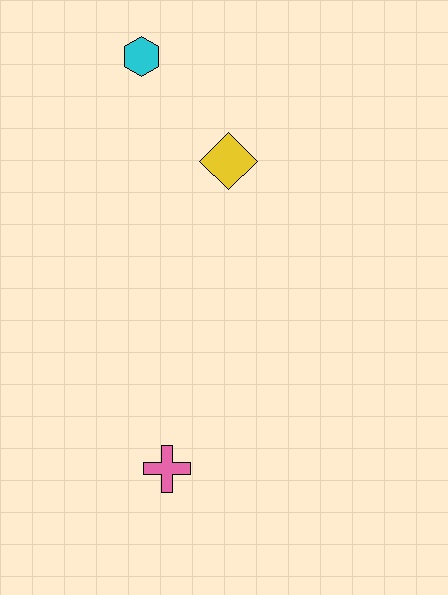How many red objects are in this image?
There are no red objects.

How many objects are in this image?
There are 3 objects.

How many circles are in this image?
There are no circles.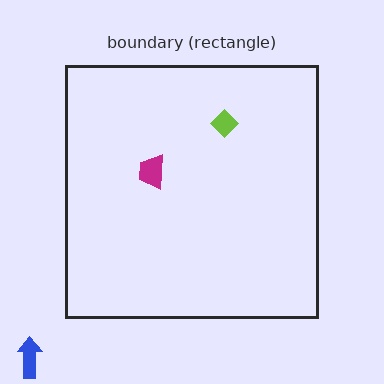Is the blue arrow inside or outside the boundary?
Outside.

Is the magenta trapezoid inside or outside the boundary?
Inside.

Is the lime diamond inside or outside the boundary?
Inside.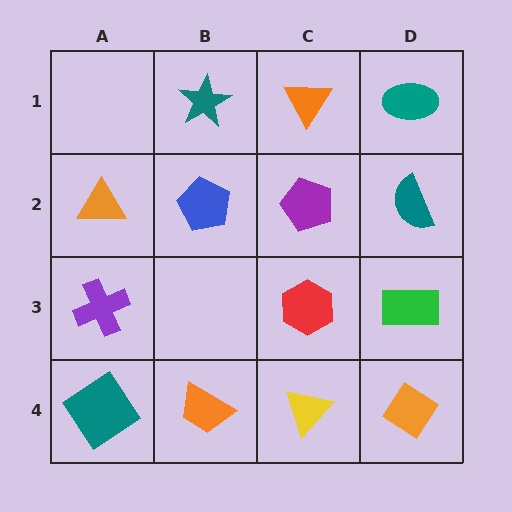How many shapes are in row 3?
3 shapes.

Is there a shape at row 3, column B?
No, that cell is empty.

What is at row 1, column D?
A teal ellipse.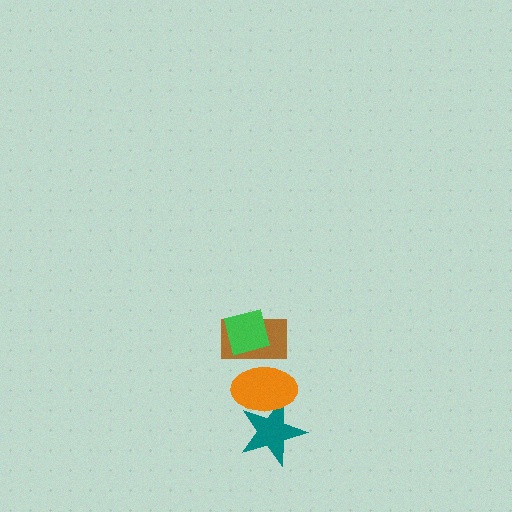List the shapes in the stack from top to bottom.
From top to bottom: the green square, the brown rectangle, the orange ellipse, the teal star.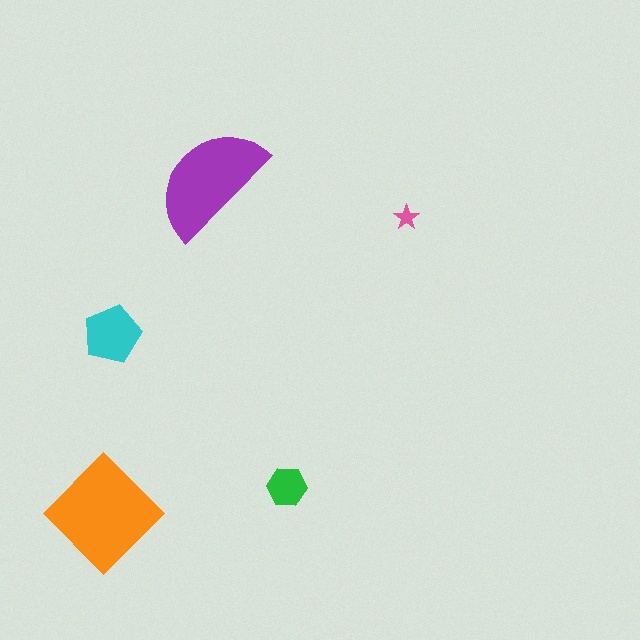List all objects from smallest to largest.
The pink star, the green hexagon, the cyan pentagon, the purple semicircle, the orange diamond.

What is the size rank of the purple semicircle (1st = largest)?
2nd.